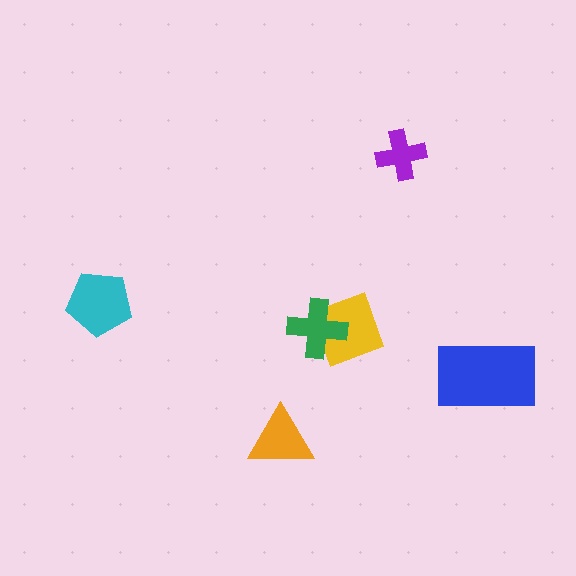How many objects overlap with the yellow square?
1 object overlaps with the yellow square.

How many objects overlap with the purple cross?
0 objects overlap with the purple cross.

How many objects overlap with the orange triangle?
0 objects overlap with the orange triangle.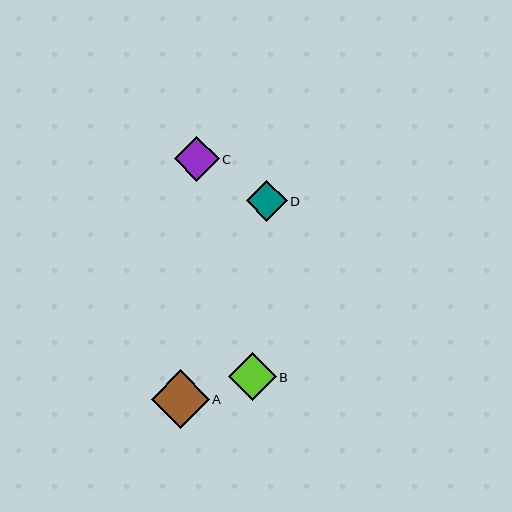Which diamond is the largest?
Diamond A is the largest with a size of approximately 58 pixels.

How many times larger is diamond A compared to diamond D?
Diamond A is approximately 1.4 times the size of diamond D.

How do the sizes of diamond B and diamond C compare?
Diamond B and diamond C are approximately the same size.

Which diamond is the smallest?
Diamond D is the smallest with a size of approximately 41 pixels.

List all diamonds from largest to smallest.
From largest to smallest: A, B, C, D.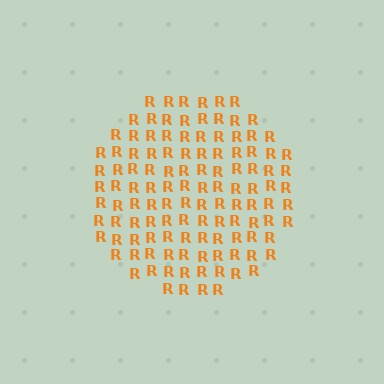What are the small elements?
The small elements are letter R's.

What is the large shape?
The large shape is a circle.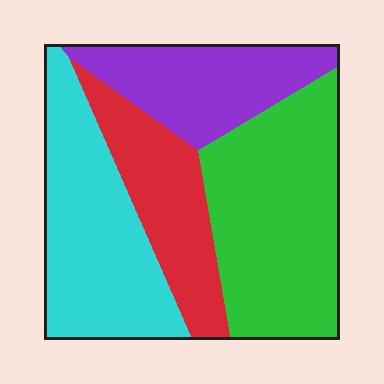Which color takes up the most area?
Green, at roughly 35%.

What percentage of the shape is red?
Red takes up less than a quarter of the shape.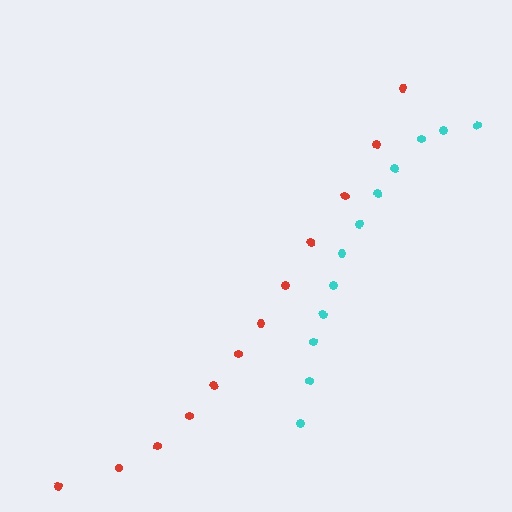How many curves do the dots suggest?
There are 2 distinct paths.